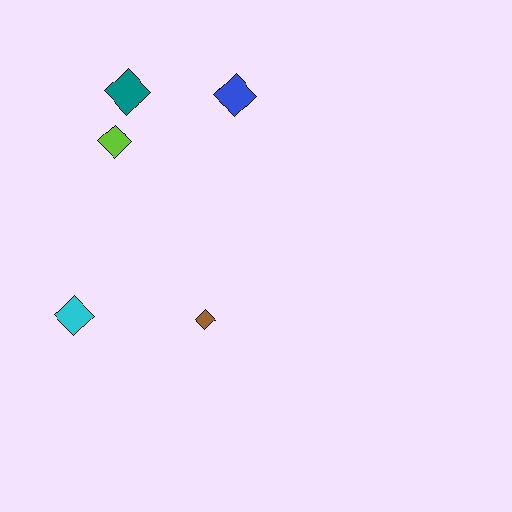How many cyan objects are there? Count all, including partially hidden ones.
There is 1 cyan object.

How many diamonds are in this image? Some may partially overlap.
There are 5 diamonds.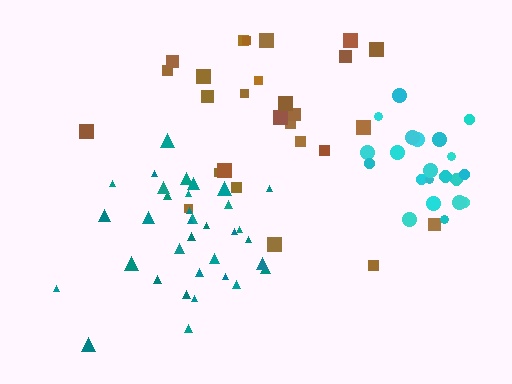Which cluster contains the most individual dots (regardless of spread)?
Teal (35).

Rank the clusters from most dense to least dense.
cyan, teal, brown.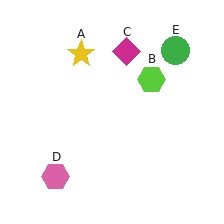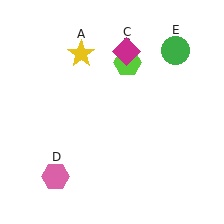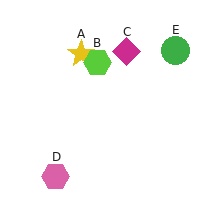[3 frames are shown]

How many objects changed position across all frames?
1 object changed position: lime hexagon (object B).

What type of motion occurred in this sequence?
The lime hexagon (object B) rotated counterclockwise around the center of the scene.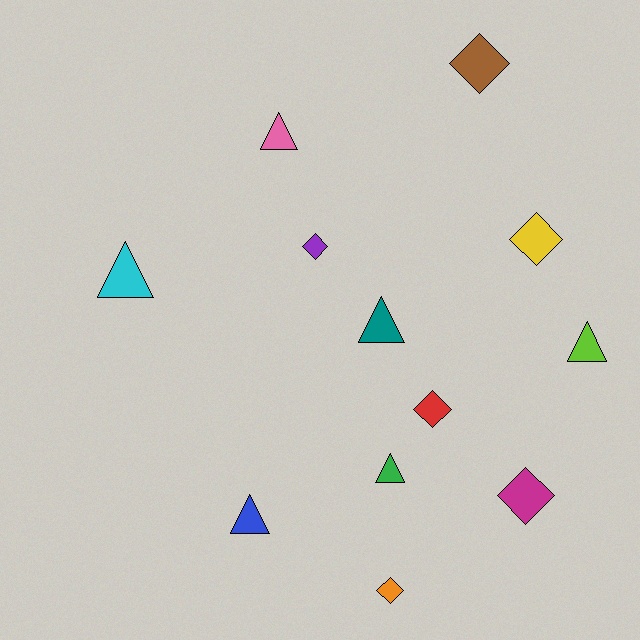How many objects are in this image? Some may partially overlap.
There are 12 objects.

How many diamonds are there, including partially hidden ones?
There are 6 diamonds.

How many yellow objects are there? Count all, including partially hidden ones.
There is 1 yellow object.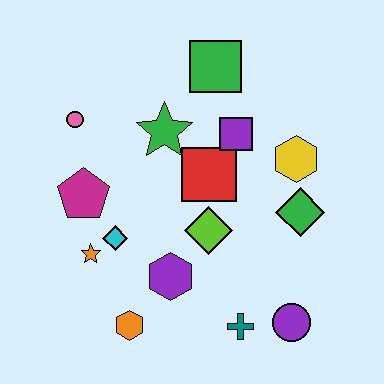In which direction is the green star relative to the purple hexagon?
The green star is above the purple hexagon.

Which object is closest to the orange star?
The cyan diamond is closest to the orange star.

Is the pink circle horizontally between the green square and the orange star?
No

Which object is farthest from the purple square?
The orange hexagon is farthest from the purple square.